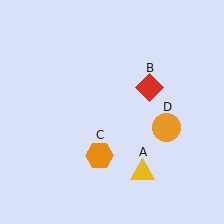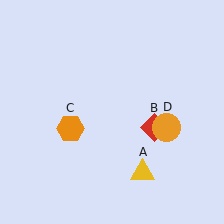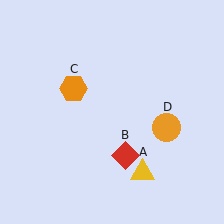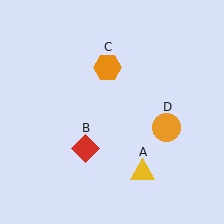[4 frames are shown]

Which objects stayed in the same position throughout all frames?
Yellow triangle (object A) and orange circle (object D) remained stationary.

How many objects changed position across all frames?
2 objects changed position: red diamond (object B), orange hexagon (object C).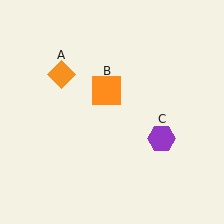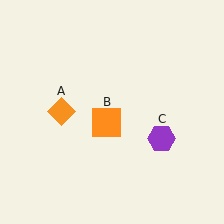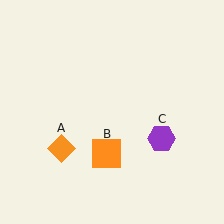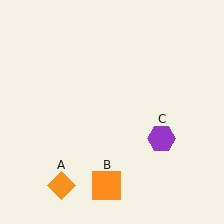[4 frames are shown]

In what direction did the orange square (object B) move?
The orange square (object B) moved down.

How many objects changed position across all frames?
2 objects changed position: orange diamond (object A), orange square (object B).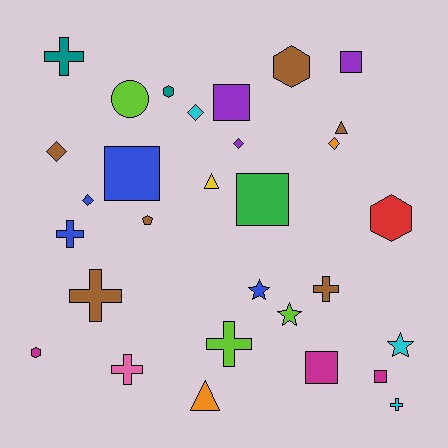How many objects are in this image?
There are 30 objects.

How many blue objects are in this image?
There are 4 blue objects.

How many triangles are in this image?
There are 3 triangles.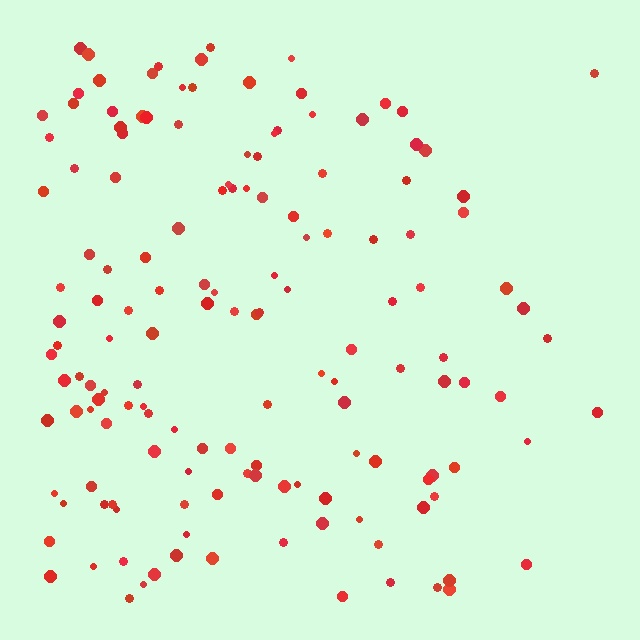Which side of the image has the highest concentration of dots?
The left.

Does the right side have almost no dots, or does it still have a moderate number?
Still a moderate number, just noticeably fewer than the left.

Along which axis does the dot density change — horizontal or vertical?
Horizontal.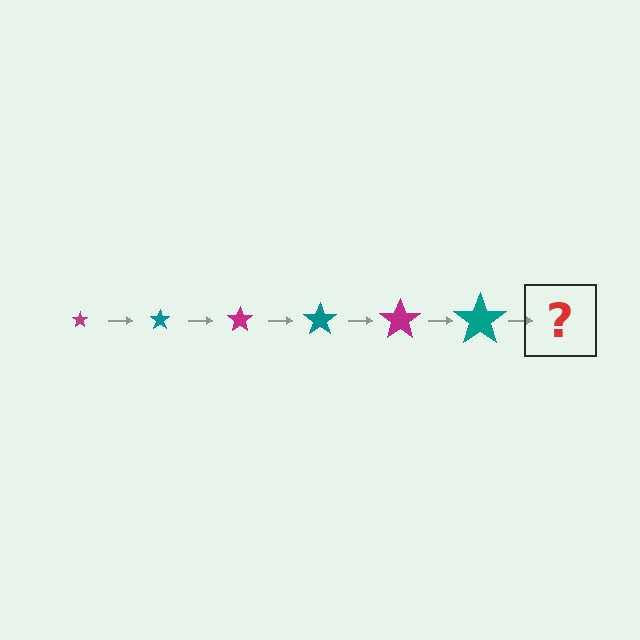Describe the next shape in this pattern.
It should be a magenta star, larger than the previous one.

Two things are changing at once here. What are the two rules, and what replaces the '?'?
The two rules are that the star grows larger each step and the color cycles through magenta and teal. The '?' should be a magenta star, larger than the previous one.